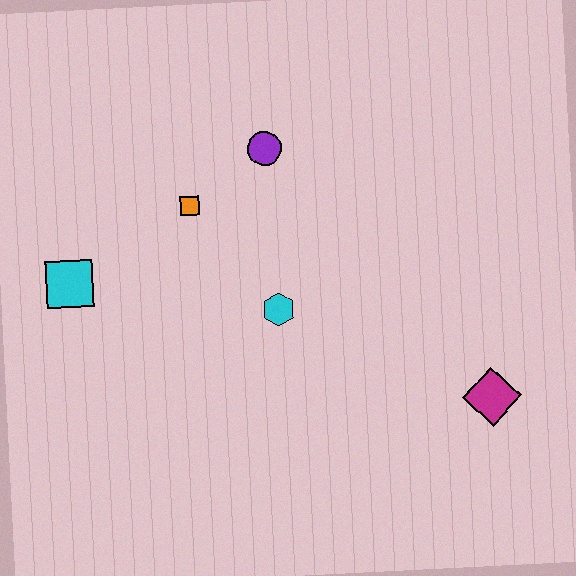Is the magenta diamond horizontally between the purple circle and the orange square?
No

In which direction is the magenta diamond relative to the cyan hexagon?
The magenta diamond is to the right of the cyan hexagon.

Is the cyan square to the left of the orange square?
Yes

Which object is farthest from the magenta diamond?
The cyan square is farthest from the magenta diamond.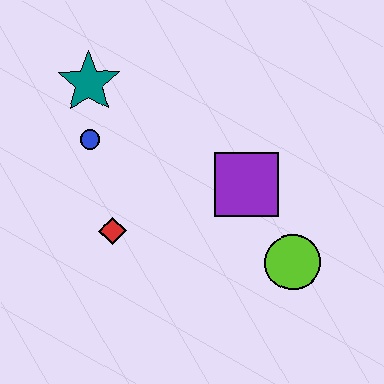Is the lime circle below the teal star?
Yes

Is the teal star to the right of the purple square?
No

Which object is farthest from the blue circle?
The lime circle is farthest from the blue circle.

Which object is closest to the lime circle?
The purple square is closest to the lime circle.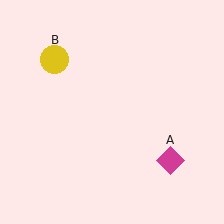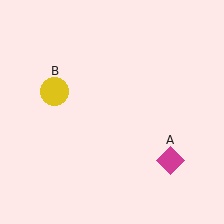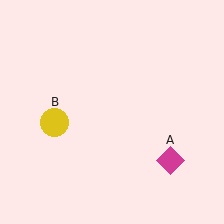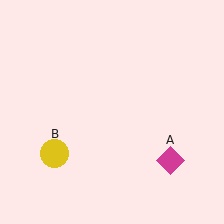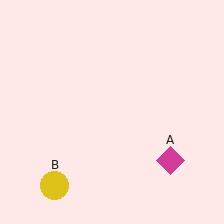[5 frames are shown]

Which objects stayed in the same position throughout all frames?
Magenta diamond (object A) remained stationary.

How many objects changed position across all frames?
1 object changed position: yellow circle (object B).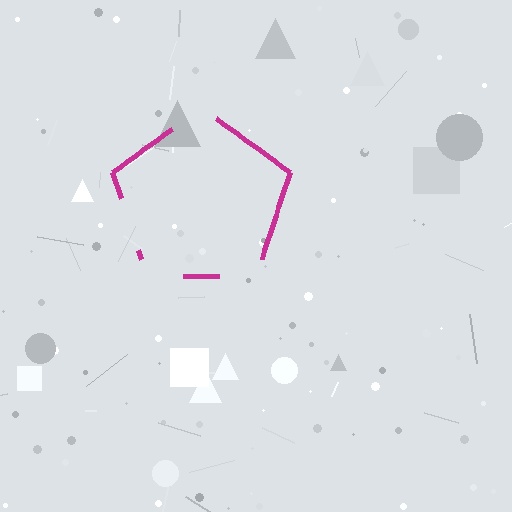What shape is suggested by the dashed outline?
The dashed outline suggests a pentagon.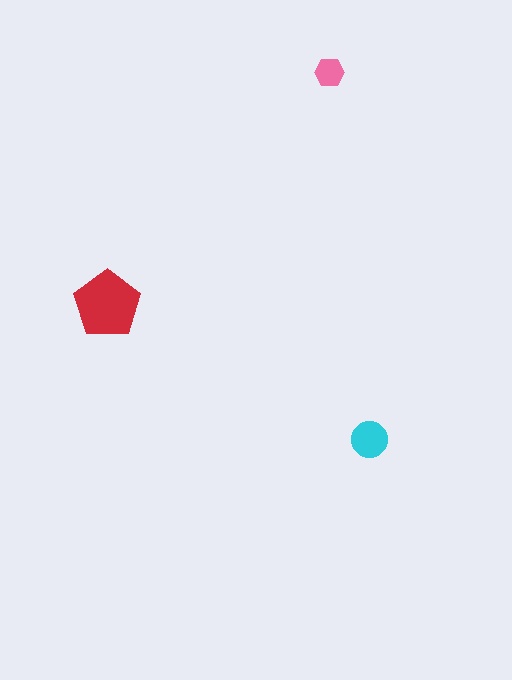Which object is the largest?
The red pentagon.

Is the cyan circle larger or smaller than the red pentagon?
Smaller.